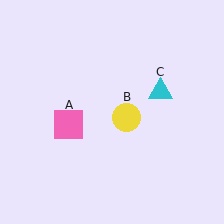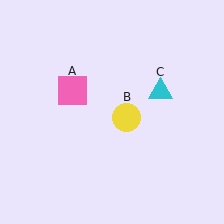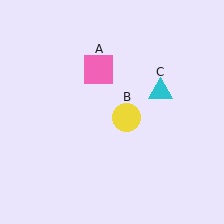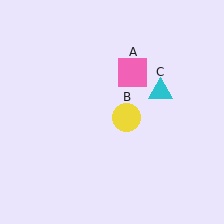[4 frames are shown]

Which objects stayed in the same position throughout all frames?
Yellow circle (object B) and cyan triangle (object C) remained stationary.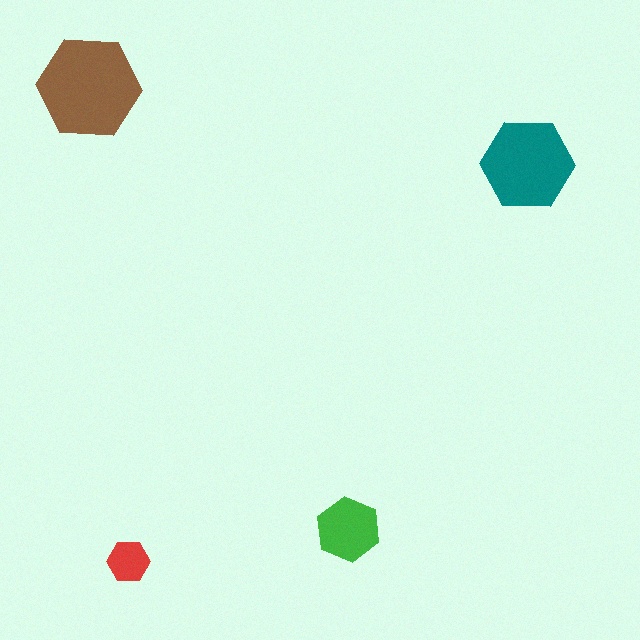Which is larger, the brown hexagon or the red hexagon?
The brown one.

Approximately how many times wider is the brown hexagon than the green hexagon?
About 1.5 times wider.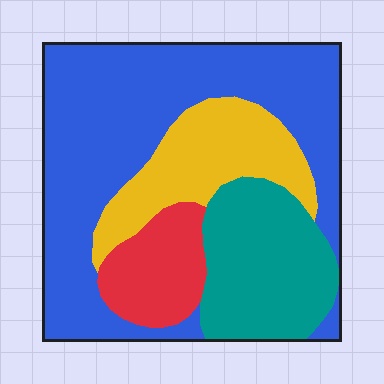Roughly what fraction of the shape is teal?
Teal covers roughly 20% of the shape.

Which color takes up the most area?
Blue, at roughly 50%.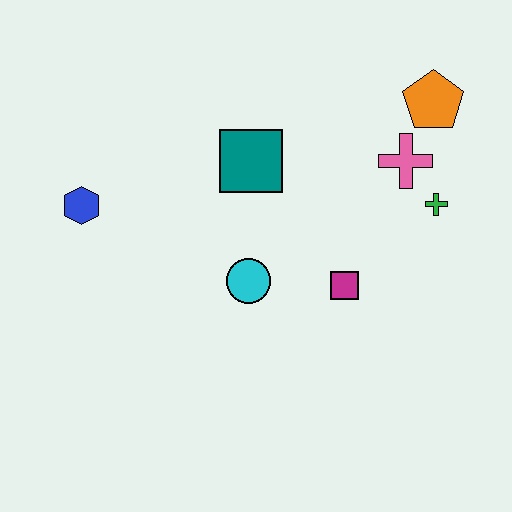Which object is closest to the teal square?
The cyan circle is closest to the teal square.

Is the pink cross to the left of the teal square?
No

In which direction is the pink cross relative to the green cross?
The pink cross is above the green cross.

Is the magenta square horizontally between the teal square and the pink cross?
Yes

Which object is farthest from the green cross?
The blue hexagon is farthest from the green cross.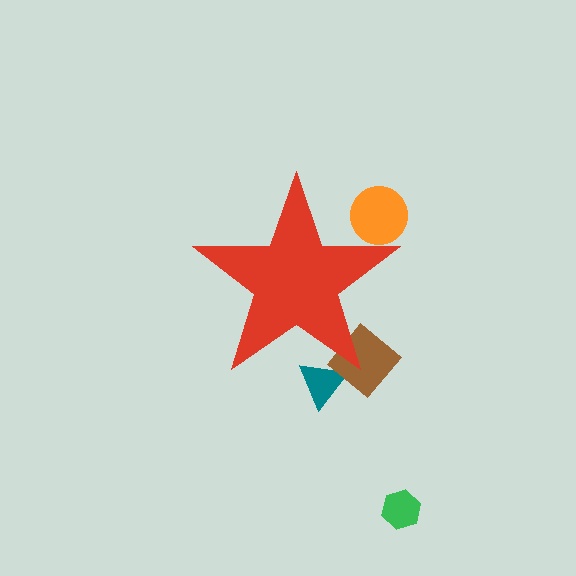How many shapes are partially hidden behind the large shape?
3 shapes are partially hidden.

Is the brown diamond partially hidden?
Yes, the brown diamond is partially hidden behind the red star.